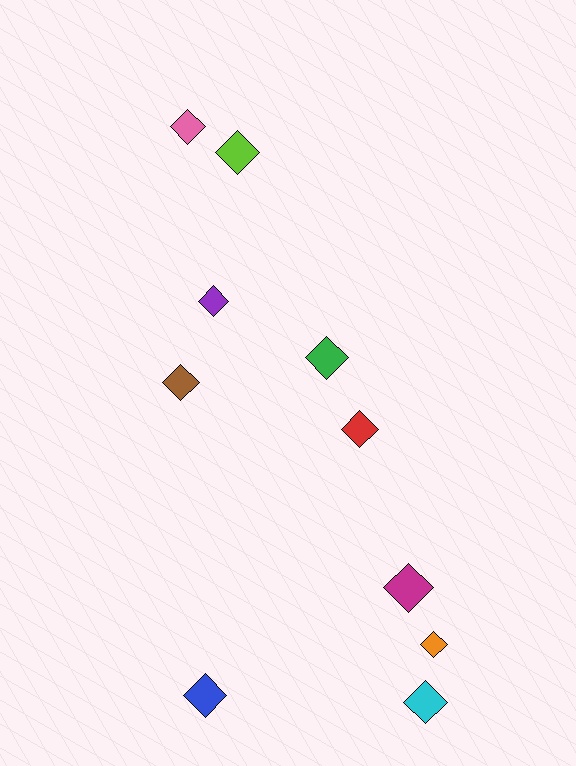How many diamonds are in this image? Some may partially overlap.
There are 10 diamonds.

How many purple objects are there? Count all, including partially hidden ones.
There is 1 purple object.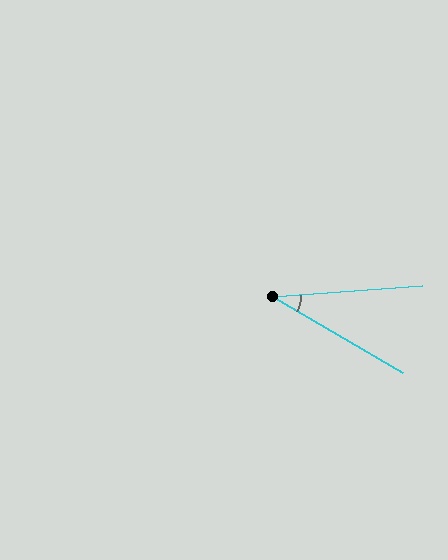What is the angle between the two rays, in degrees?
Approximately 35 degrees.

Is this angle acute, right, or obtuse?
It is acute.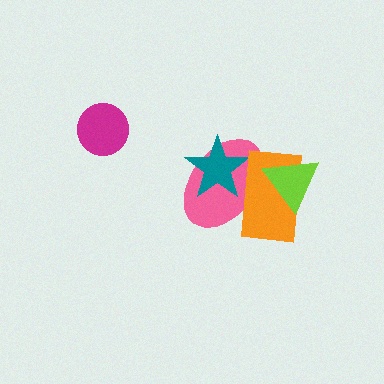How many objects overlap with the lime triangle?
2 objects overlap with the lime triangle.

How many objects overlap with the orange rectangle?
3 objects overlap with the orange rectangle.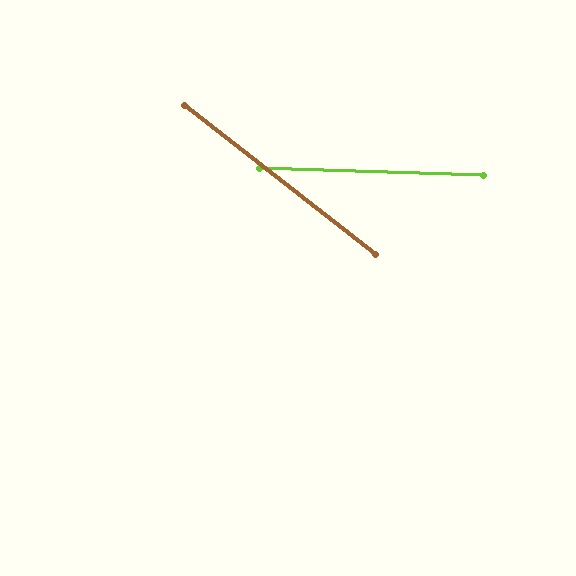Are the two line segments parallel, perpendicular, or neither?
Neither parallel nor perpendicular — they differ by about 36°.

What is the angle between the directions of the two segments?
Approximately 36 degrees.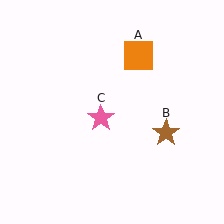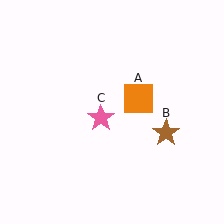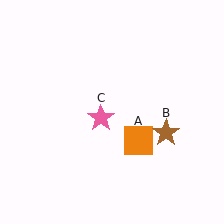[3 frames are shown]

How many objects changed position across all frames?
1 object changed position: orange square (object A).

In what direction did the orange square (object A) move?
The orange square (object A) moved down.